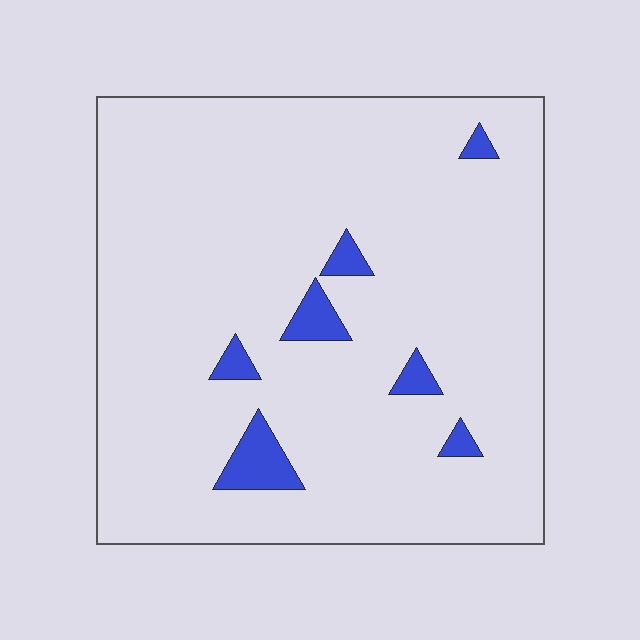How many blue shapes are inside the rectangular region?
7.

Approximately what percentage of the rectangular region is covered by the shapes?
Approximately 5%.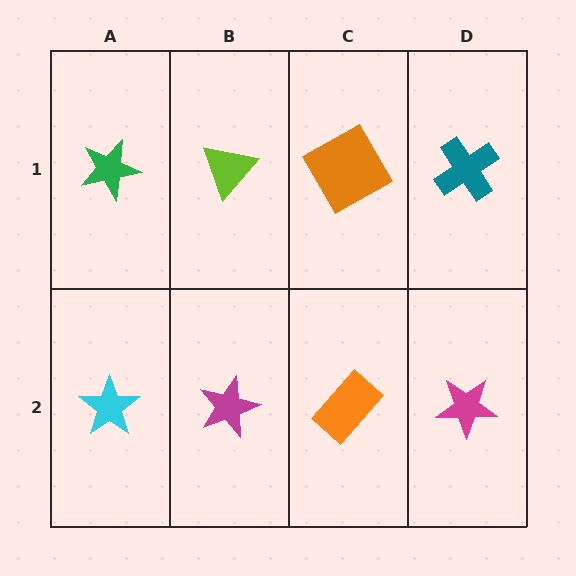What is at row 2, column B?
A magenta star.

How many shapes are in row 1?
4 shapes.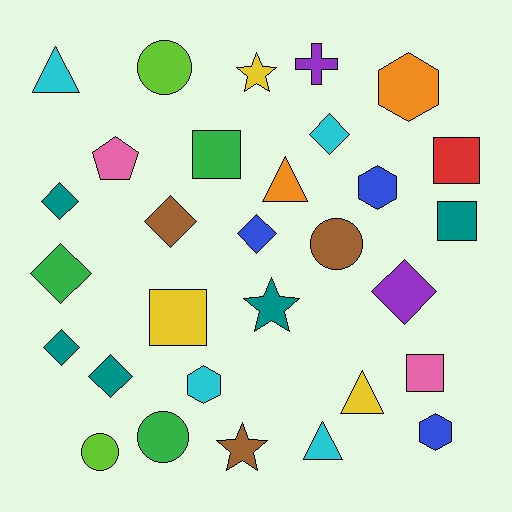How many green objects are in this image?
There are 3 green objects.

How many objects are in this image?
There are 30 objects.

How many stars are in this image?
There are 3 stars.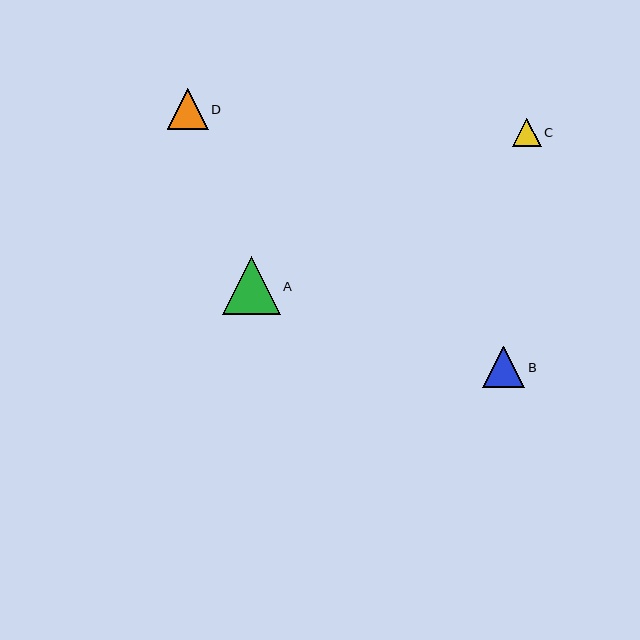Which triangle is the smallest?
Triangle C is the smallest with a size of approximately 29 pixels.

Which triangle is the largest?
Triangle A is the largest with a size of approximately 58 pixels.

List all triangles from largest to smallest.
From largest to smallest: A, B, D, C.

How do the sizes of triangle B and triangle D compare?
Triangle B and triangle D are approximately the same size.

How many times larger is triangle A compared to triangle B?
Triangle A is approximately 1.4 times the size of triangle B.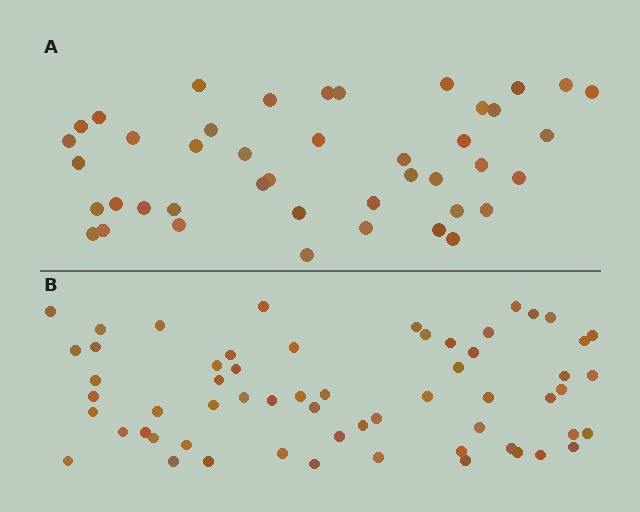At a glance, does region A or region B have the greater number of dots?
Region B (the bottom region) has more dots.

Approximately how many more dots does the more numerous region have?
Region B has approximately 15 more dots than region A.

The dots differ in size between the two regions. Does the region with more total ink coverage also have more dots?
No. Region A has more total ink coverage because its dots are larger, but region B actually contains more individual dots. Total area can be misleading — the number of items is what matters here.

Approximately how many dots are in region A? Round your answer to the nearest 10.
About 40 dots. (The exact count is 43, which rounds to 40.)